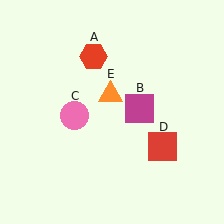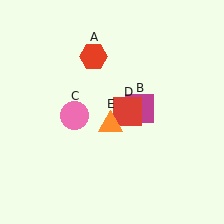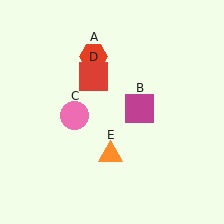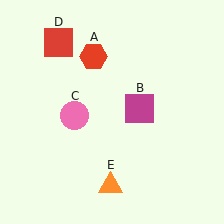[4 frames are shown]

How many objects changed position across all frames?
2 objects changed position: red square (object D), orange triangle (object E).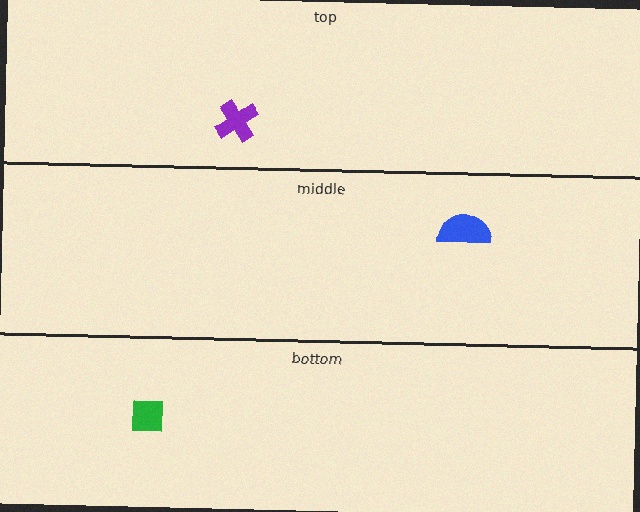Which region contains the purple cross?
The top region.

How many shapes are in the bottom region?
1.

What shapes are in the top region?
The purple cross.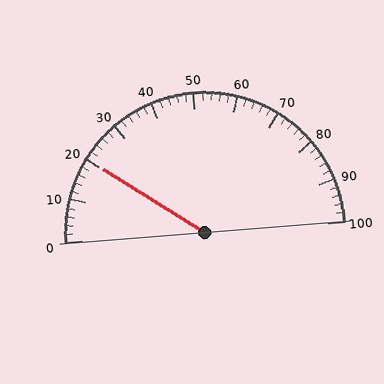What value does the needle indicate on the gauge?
The needle indicates approximately 20.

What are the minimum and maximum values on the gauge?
The gauge ranges from 0 to 100.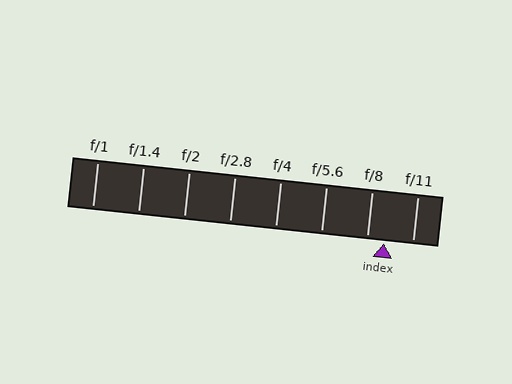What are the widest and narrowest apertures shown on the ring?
The widest aperture shown is f/1 and the narrowest is f/11.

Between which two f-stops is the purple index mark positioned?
The index mark is between f/8 and f/11.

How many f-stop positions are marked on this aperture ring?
There are 8 f-stop positions marked.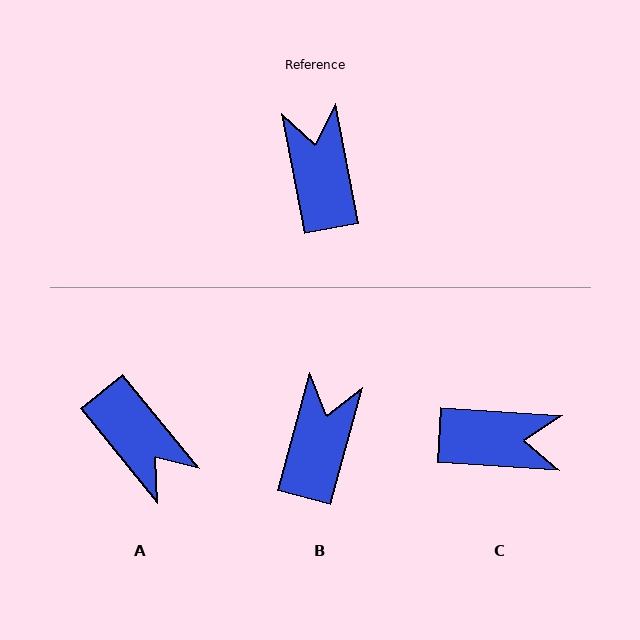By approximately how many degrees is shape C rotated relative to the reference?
Approximately 104 degrees clockwise.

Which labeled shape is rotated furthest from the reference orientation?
A, about 151 degrees away.